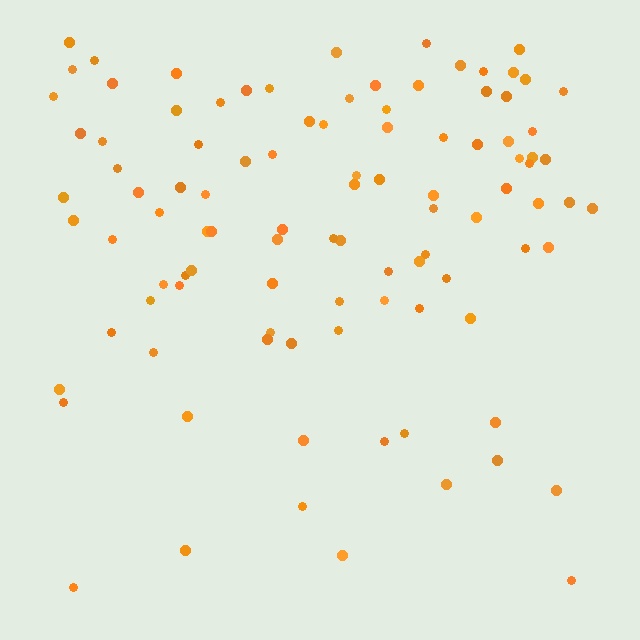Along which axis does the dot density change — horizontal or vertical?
Vertical.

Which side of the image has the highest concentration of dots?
The top.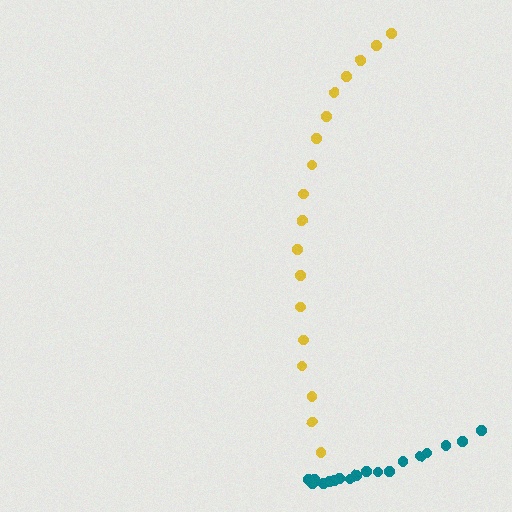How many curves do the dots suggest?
There are 2 distinct paths.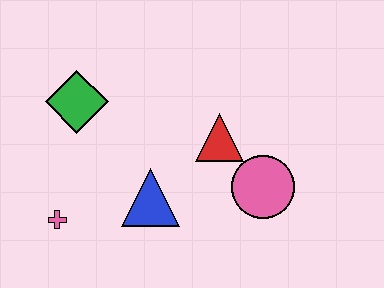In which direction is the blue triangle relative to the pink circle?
The blue triangle is to the left of the pink circle.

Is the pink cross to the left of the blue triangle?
Yes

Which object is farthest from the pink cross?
The pink circle is farthest from the pink cross.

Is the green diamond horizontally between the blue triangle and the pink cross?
Yes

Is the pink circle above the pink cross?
Yes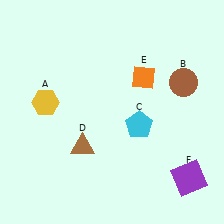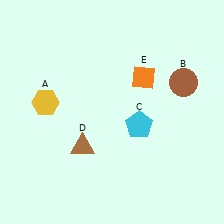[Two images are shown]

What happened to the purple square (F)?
The purple square (F) was removed in Image 2. It was in the bottom-right area of Image 1.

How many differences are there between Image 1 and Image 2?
There is 1 difference between the two images.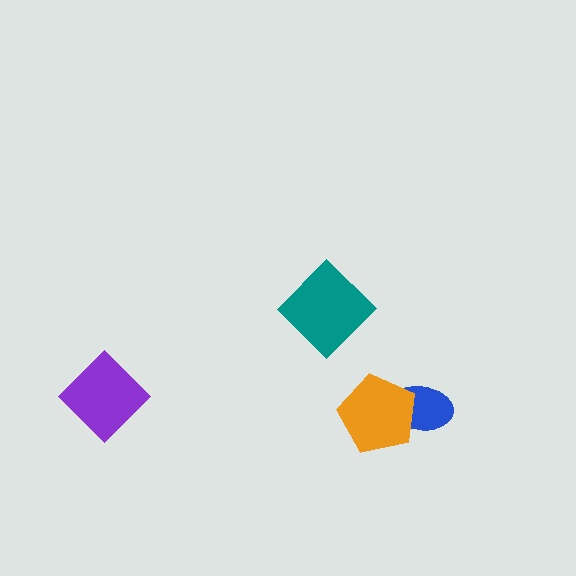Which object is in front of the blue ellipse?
The orange pentagon is in front of the blue ellipse.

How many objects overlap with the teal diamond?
0 objects overlap with the teal diamond.